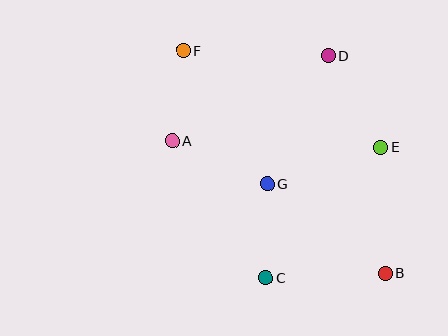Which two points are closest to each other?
Points A and F are closest to each other.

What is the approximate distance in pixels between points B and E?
The distance between B and E is approximately 126 pixels.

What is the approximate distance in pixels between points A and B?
The distance between A and B is approximately 251 pixels.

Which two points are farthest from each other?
Points B and F are farthest from each other.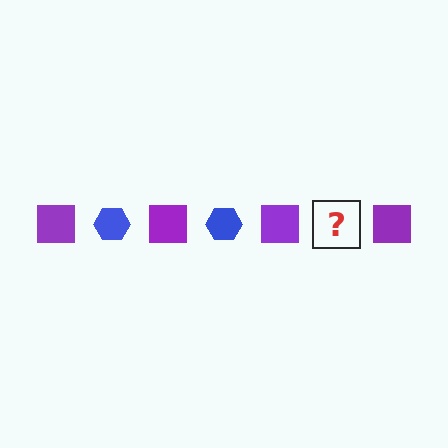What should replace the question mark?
The question mark should be replaced with a blue hexagon.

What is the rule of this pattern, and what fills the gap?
The rule is that the pattern alternates between purple square and blue hexagon. The gap should be filled with a blue hexagon.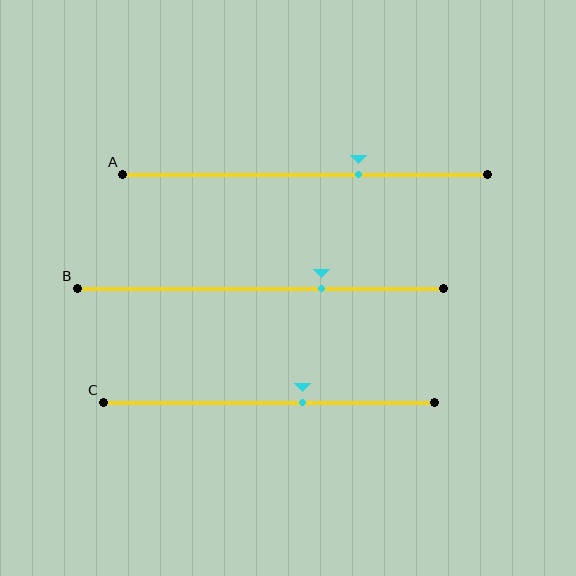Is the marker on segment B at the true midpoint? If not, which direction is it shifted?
No, the marker on segment B is shifted to the right by about 17% of the segment length.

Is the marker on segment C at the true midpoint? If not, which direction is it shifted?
No, the marker on segment C is shifted to the right by about 10% of the segment length.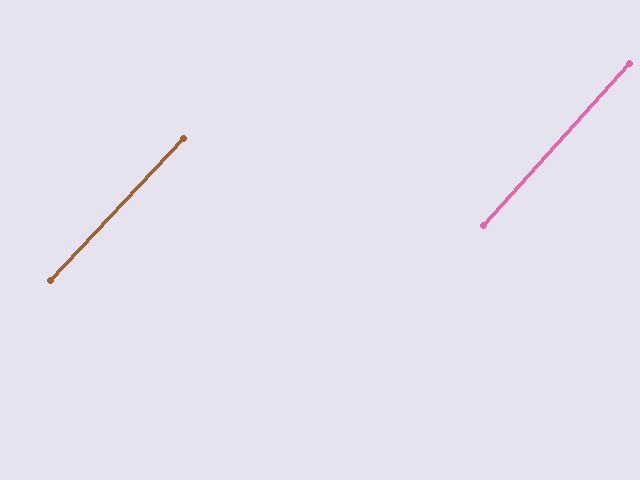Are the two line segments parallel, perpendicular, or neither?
Parallel — their directions differ by only 1.2°.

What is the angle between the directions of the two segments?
Approximately 1 degree.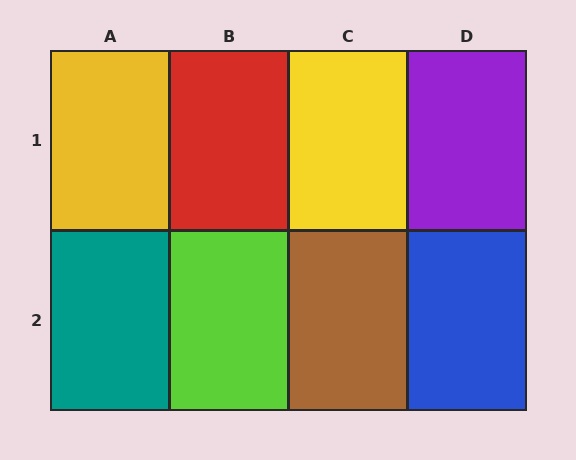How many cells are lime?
1 cell is lime.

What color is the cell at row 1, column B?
Red.